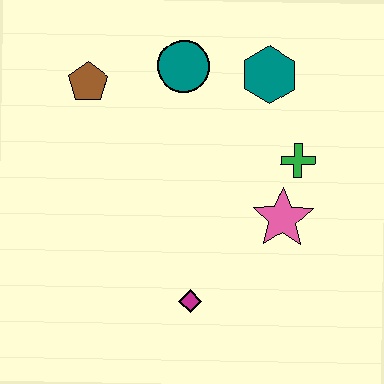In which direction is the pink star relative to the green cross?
The pink star is below the green cross.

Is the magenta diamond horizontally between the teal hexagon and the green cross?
No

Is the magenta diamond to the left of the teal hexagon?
Yes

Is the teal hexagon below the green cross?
No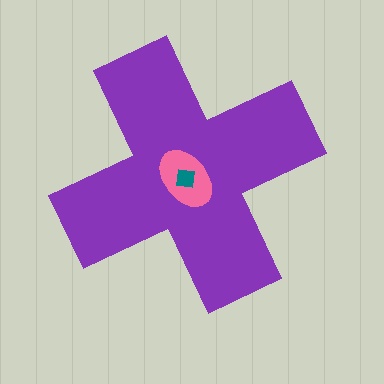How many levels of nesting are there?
3.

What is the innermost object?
The teal square.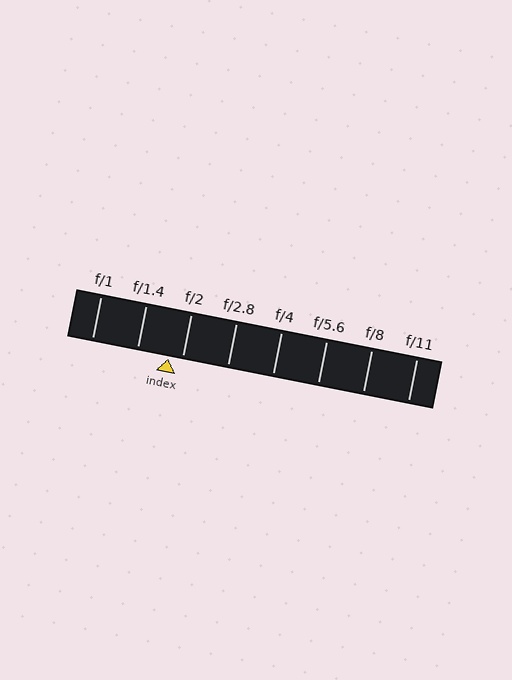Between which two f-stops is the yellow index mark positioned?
The index mark is between f/1.4 and f/2.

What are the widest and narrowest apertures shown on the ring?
The widest aperture shown is f/1 and the narrowest is f/11.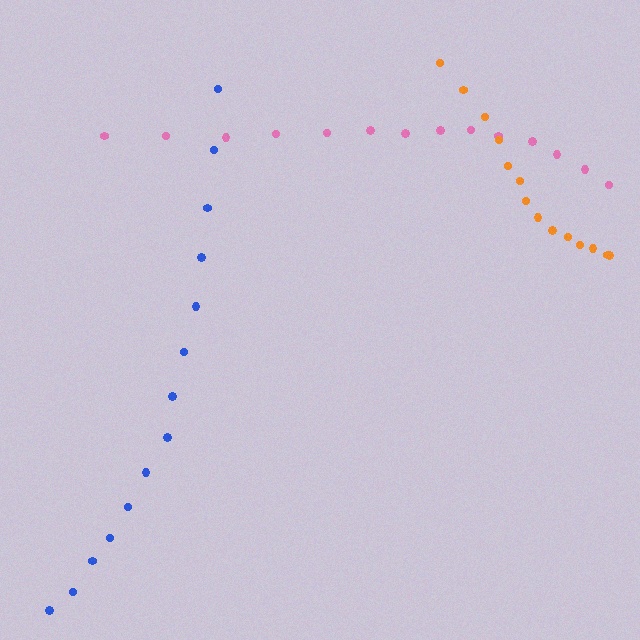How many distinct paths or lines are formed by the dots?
There are 3 distinct paths.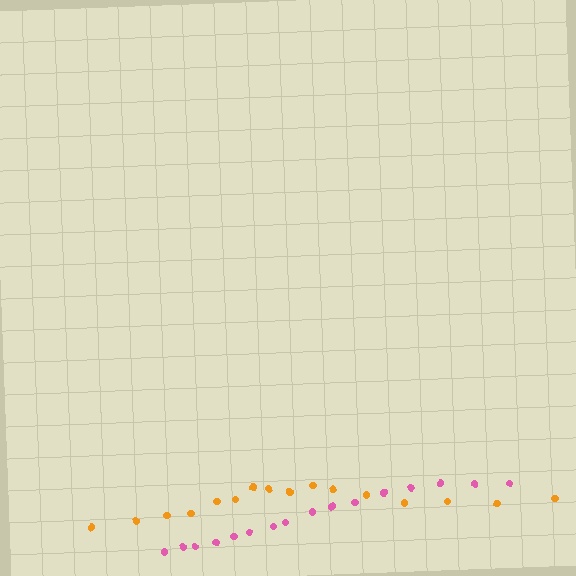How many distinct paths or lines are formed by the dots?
There are 2 distinct paths.